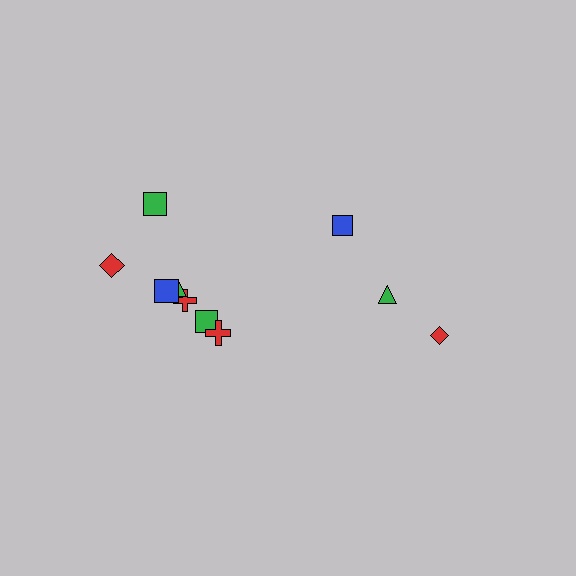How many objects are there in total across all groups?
There are 10 objects.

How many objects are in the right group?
There are 3 objects.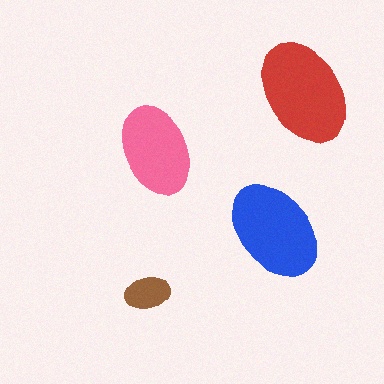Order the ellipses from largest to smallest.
the red one, the blue one, the pink one, the brown one.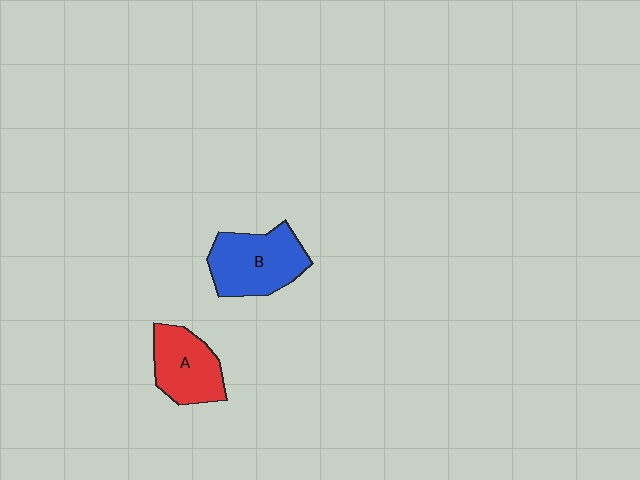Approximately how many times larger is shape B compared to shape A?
Approximately 1.2 times.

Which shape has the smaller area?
Shape A (red).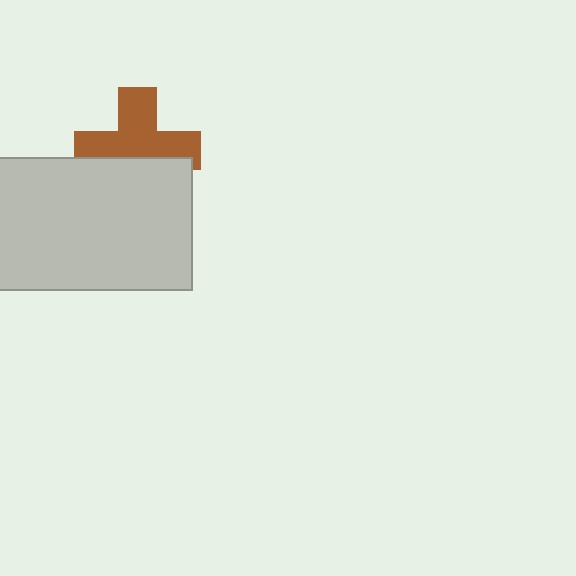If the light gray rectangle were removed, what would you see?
You would see the complete brown cross.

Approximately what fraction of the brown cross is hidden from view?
Roughly 38% of the brown cross is hidden behind the light gray rectangle.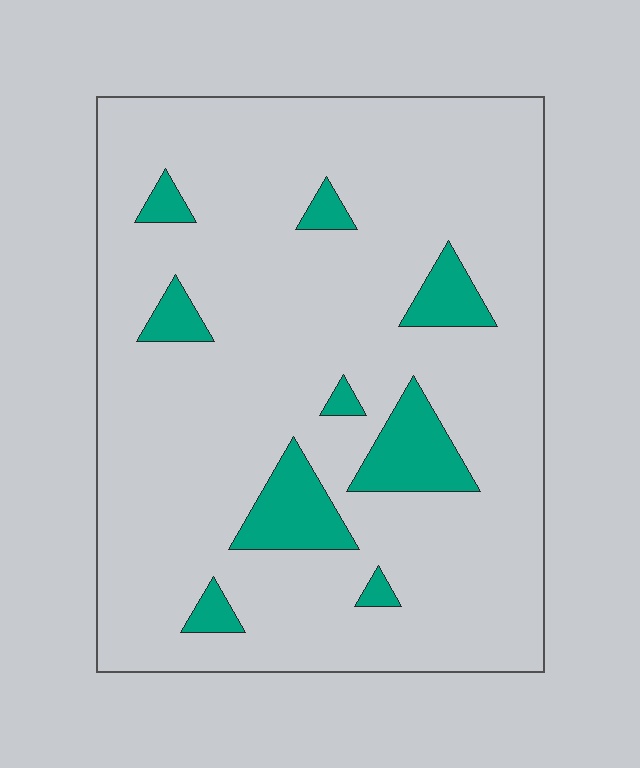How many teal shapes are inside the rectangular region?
9.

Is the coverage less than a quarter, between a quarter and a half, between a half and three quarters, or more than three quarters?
Less than a quarter.